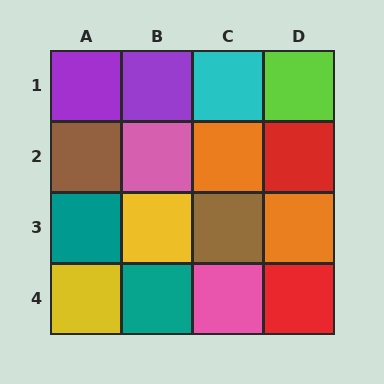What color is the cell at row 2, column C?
Orange.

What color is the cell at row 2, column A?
Brown.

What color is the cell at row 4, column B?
Teal.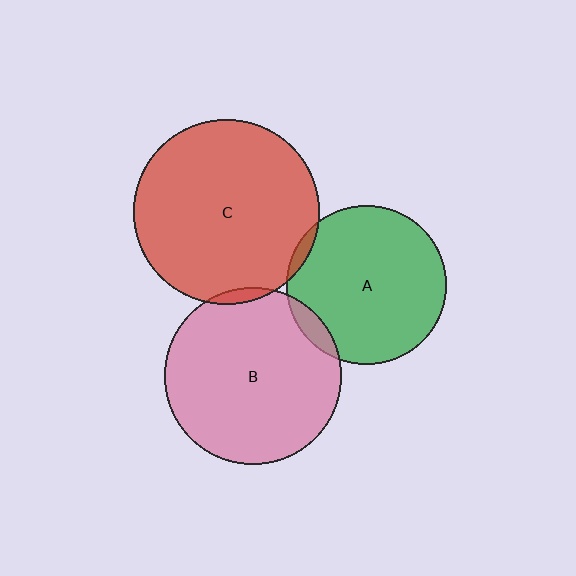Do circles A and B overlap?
Yes.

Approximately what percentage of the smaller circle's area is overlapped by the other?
Approximately 5%.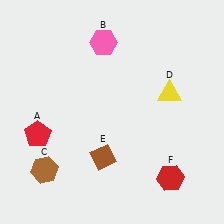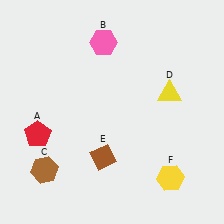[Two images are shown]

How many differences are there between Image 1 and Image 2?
There is 1 difference between the two images.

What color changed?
The hexagon (F) changed from red in Image 1 to yellow in Image 2.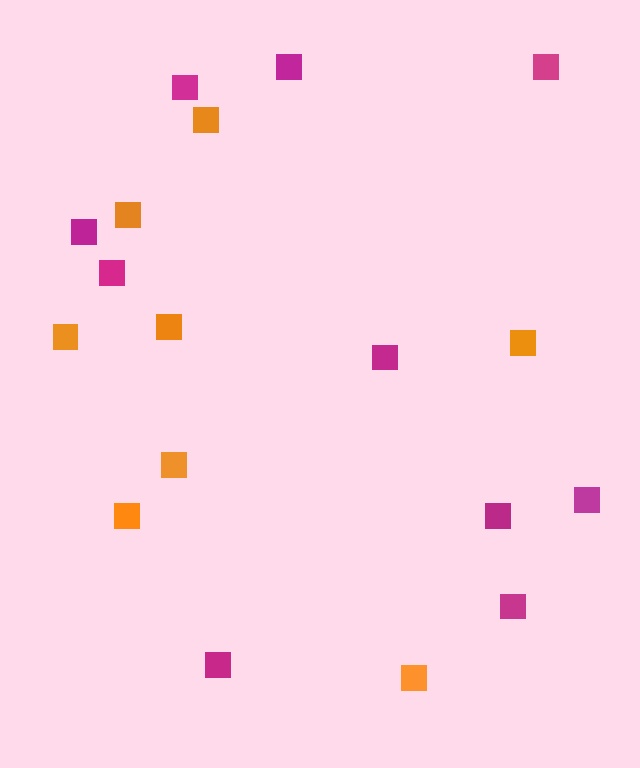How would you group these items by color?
There are 2 groups: one group of magenta squares (10) and one group of orange squares (8).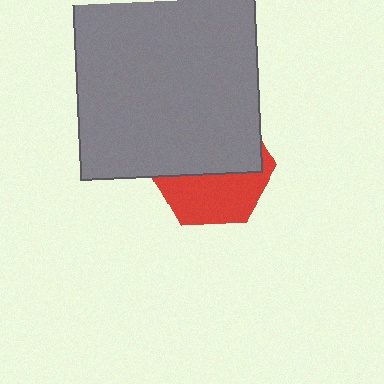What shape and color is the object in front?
The object in front is a gray square.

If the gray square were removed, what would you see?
You would see the complete red hexagon.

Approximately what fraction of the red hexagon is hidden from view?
Roughly 56% of the red hexagon is hidden behind the gray square.